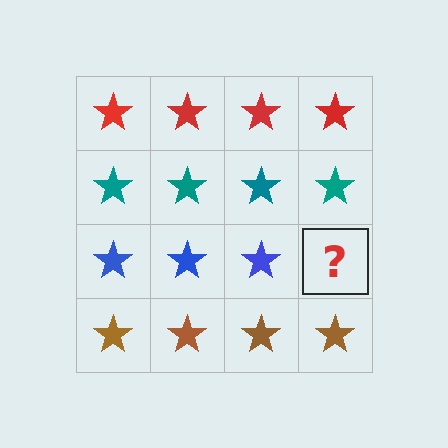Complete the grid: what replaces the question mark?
The question mark should be replaced with a blue star.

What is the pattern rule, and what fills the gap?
The rule is that each row has a consistent color. The gap should be filled with a blue star.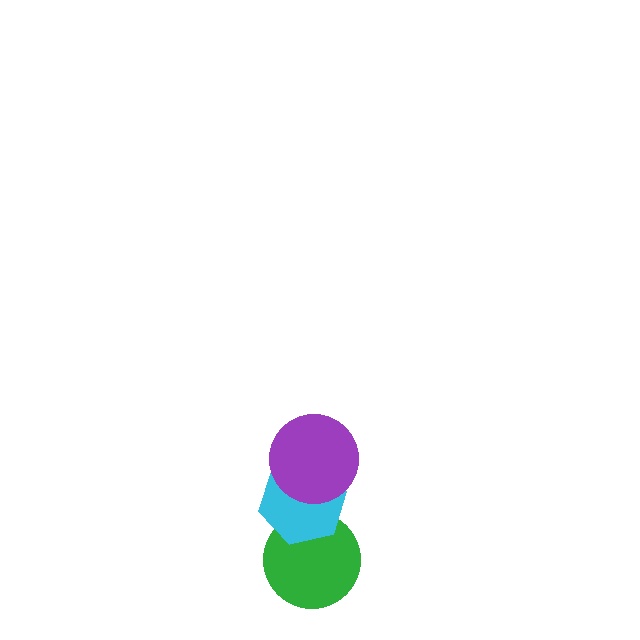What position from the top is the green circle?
The green circle is 3rd from the top.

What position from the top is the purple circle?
The purple circle is 1st from the top.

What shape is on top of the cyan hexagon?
The purple circle is on top of the cyan hexagon.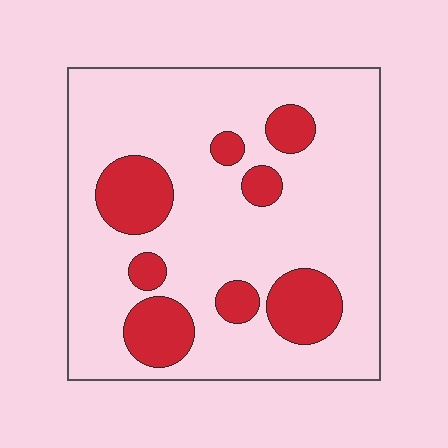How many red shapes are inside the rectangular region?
8.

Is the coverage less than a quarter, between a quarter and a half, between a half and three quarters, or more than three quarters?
Less than a quarter.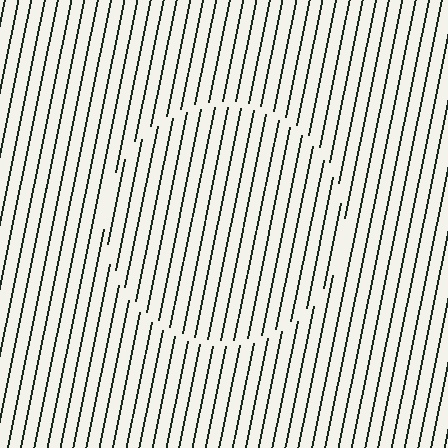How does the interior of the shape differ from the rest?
The interior of the shape contains the same grating, shifted by half a period — the contour is defined by the phase discontinuity where line-ends from the inner and outer gratings abut.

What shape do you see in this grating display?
An illusory circle. The interior of the shape contains the same grating, shifted by half a period — the contour is defined by the phase discontinuity where line-ends from the inner and outer gratings abut.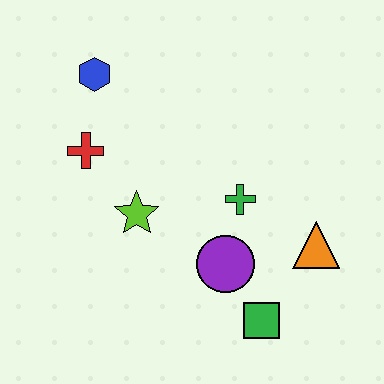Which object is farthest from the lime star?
The orange triangle is farthest from the lime star.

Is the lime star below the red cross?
Yes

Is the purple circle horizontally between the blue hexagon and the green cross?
Yes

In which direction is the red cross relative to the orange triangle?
The red cross is to the left of the orange triangle.